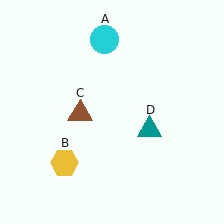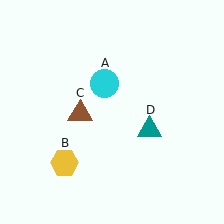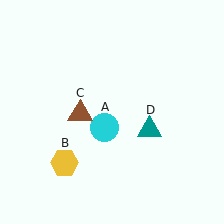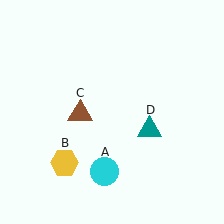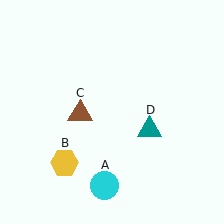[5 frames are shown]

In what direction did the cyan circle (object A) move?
The cyan circle (object A) moved down.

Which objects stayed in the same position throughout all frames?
Yellow hexagon (object B) and brown triangle (object C) and teal triangle (object D) remained stationary.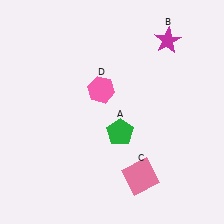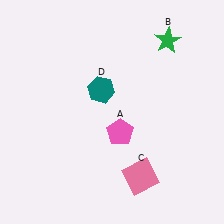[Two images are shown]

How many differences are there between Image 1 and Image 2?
There are 3 differences between the two images.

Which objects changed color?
A changed from green to pink. B changed from magenta to green. D changed from pink to teal.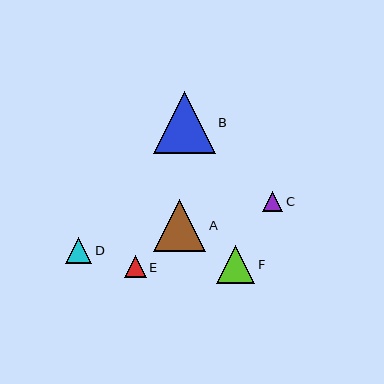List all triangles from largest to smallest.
From largest to smallest: B, A, F, D, E, C.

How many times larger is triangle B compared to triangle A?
Triangle B is approximately 1.2 times the size of triangle A.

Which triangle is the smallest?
Triangle C is the smallest with a size of approximately 20 pixels.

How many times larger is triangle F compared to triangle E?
Triangle F is approximately 1.8 times the size of triangle E.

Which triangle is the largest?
Triangle B is the largest with a size of approximately 62 pixels.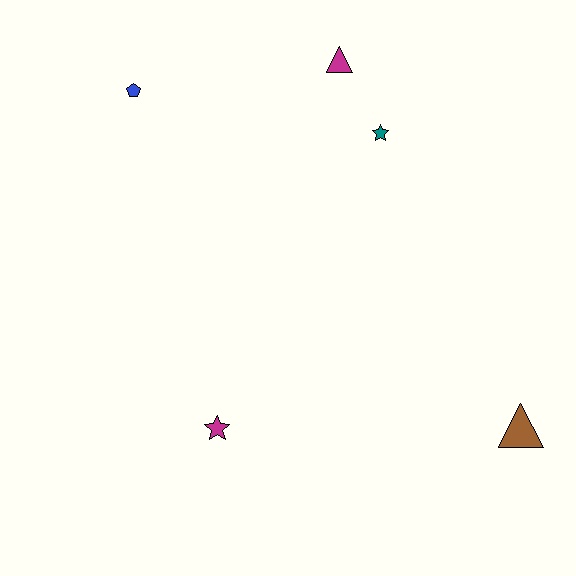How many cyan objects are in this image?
There are no cyan objects.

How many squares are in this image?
There are no squares.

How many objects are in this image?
There are 5 objects.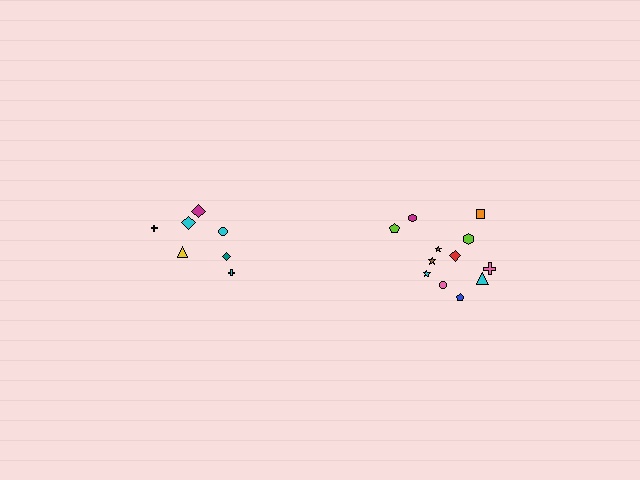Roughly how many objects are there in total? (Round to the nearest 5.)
Roughly 20 objects in total.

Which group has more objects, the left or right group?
The right group.